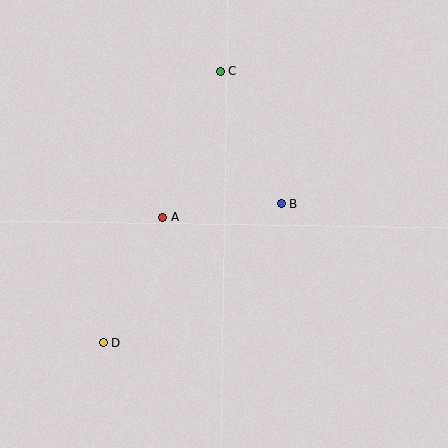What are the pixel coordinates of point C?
Point C is at (221, 71).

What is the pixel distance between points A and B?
The distance between A and B is 120 pixels.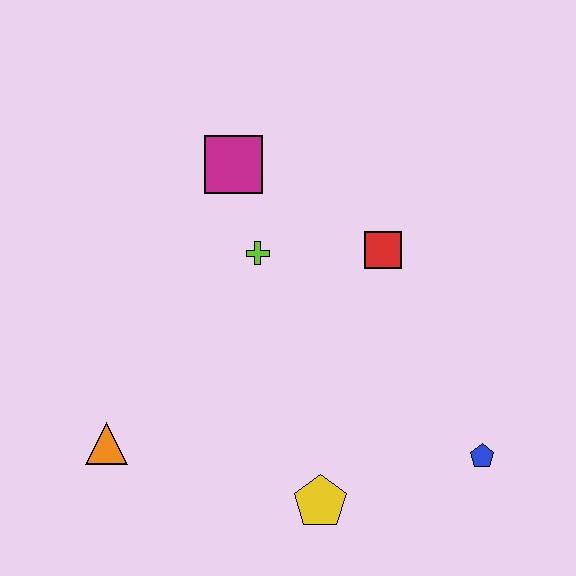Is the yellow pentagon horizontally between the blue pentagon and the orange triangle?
Yes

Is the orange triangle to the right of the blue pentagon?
No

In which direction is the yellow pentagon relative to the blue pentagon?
The yellow pentagon is to the left of the blue pentagon.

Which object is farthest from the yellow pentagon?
The magenta square is farthest from the yellow pentagon.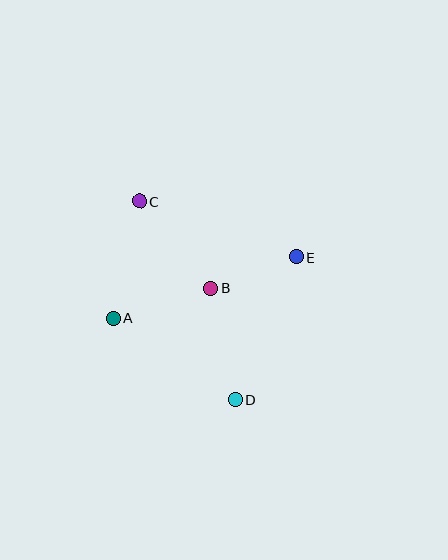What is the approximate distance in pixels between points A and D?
The distance between A and D is approximately 147 pixels.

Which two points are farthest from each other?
Points C and D are farthest from each other.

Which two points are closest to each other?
Points B and E are closest to each other.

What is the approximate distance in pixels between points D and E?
The distance between D and E is approximately 155 pixels.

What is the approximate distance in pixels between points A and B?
The distance between A and B is approximately 102 pixels.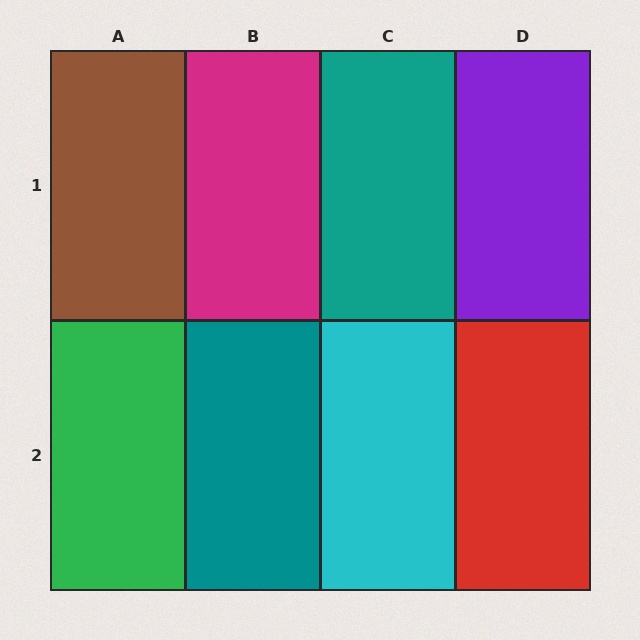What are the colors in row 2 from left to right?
Green, teal, cyan, red.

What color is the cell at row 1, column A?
Brown.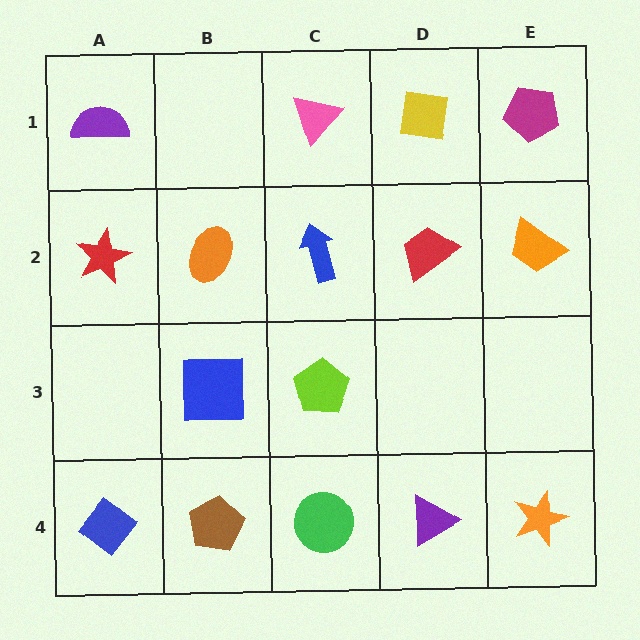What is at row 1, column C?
A pink triangle.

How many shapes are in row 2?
5 shapes.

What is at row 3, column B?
A blue square.